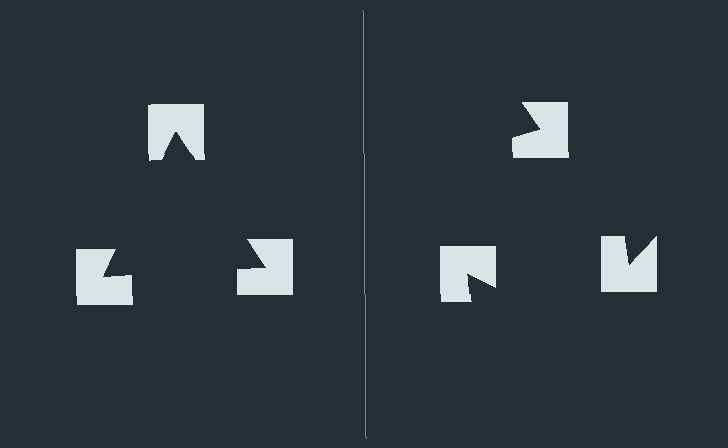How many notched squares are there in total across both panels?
6 — 3 on each side.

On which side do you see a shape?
An illusory triangle appears on the left side. On the right side the wedge cuts are rotated, so no coherent shape forms.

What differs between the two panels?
The notched squares are positioned identically on both sides; only the wedge orientations differ. On the left they align to a triangle; on the right they are misaligned.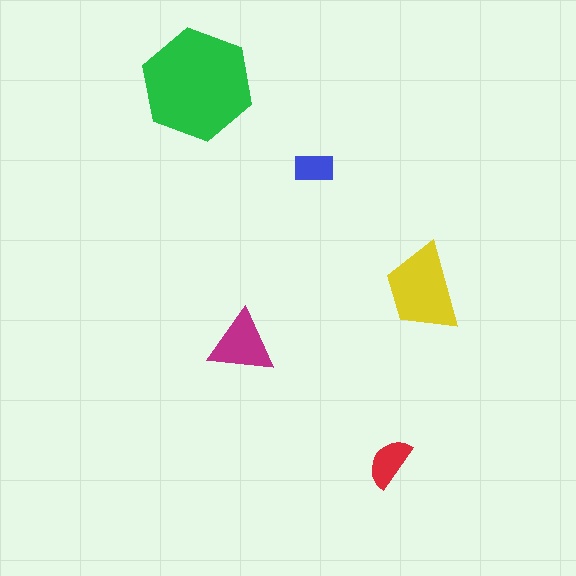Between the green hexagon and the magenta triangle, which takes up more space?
The green hexagon.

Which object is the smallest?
The blue rectangle.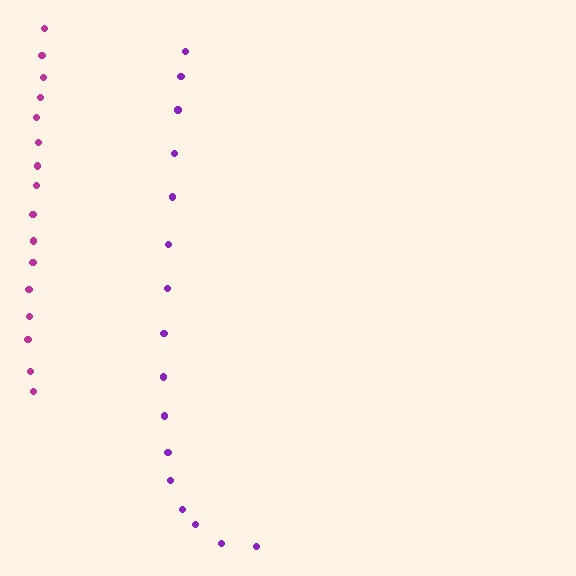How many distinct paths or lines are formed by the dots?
There are 2 distinct paths.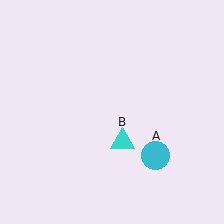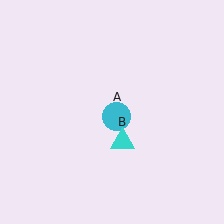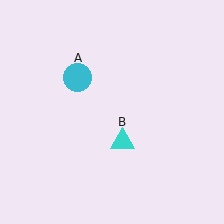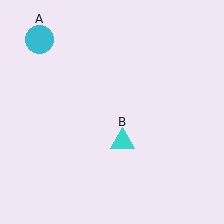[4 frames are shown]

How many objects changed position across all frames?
1 object changed position: cyan circle (object A).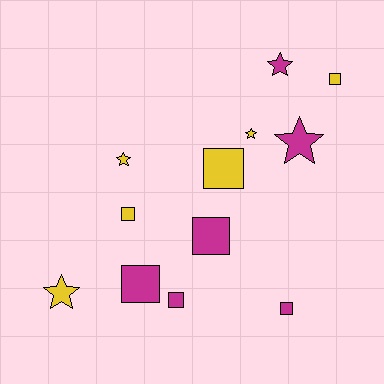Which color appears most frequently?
Magenta, with 6 objects.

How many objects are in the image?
There are 12 objects.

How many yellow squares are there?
There are 3 yellow squares.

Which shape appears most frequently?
Square, with 7 objects.